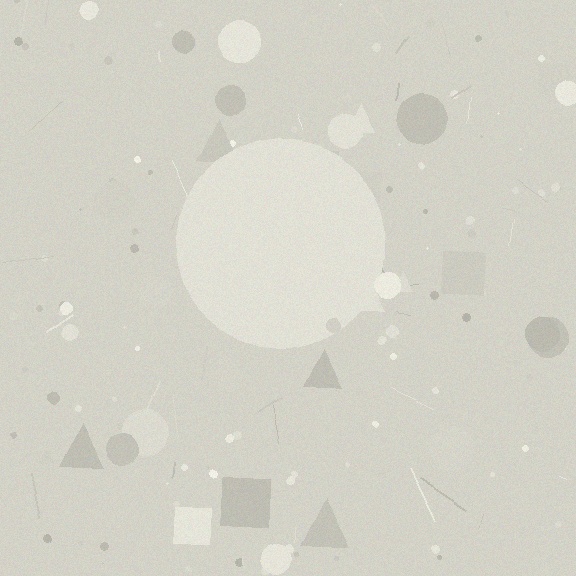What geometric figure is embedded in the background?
A circle is embedded in the background.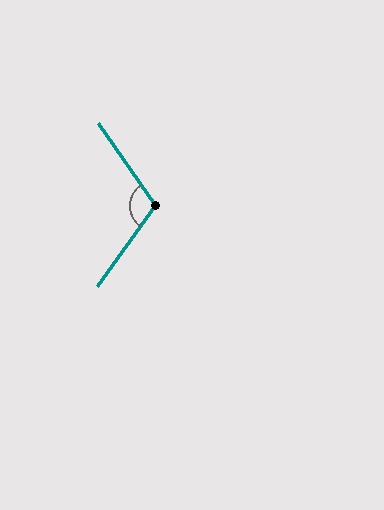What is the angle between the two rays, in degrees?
Approximately 110 degrees.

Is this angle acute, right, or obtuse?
It is obtuse.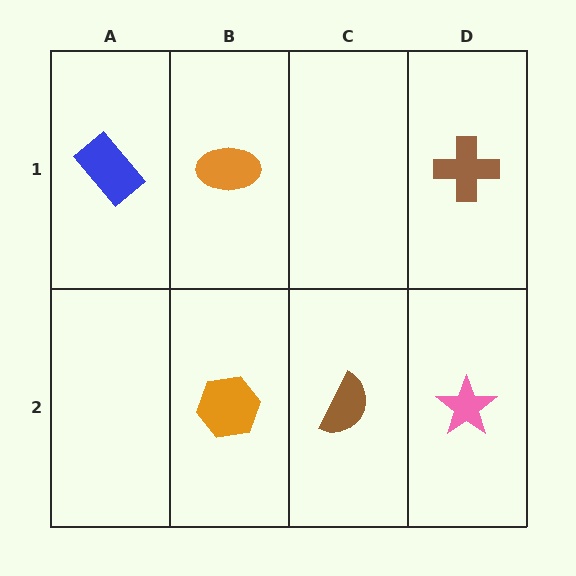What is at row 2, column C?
A brown semicircle.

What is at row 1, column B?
An orange ellipse.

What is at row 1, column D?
A brown cross.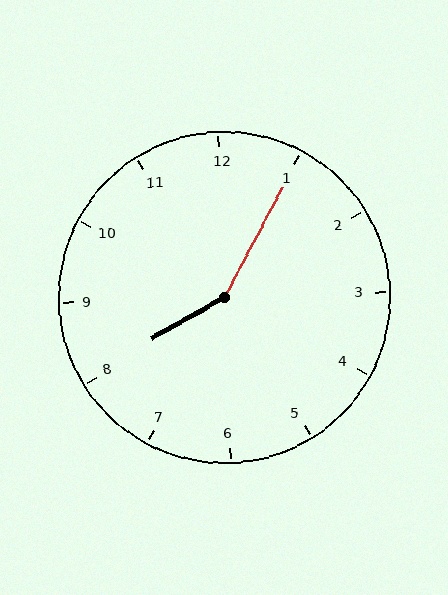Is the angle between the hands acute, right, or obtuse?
It is obtuse.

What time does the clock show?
8:05.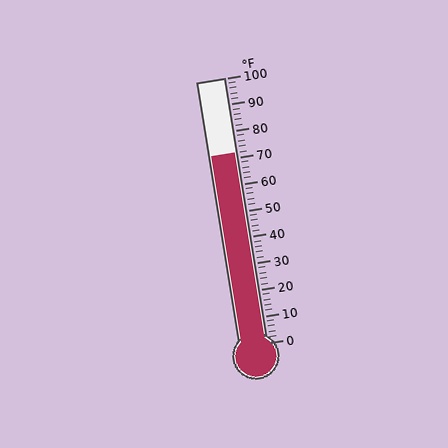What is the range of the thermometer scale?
The thermometer scale ranges from 0°F to 100°F.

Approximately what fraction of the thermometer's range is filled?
The thermometer is filled to approximately 70% of its range.